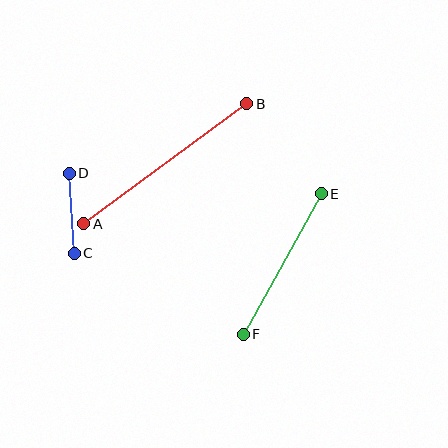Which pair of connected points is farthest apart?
Points A and B are farthest apart.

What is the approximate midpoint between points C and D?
The midpoint is at approximately (72, 213) pixels.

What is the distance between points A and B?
The distance is approximately 202 pixels.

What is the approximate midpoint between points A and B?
The midpoint is at approximately (165, 164) pixels.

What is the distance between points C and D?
The distance is approximately 80 pixels.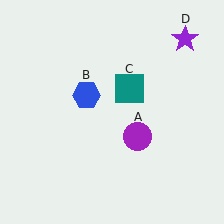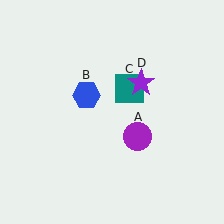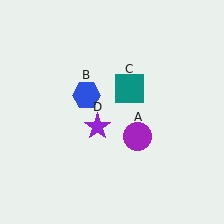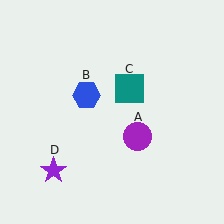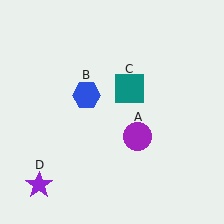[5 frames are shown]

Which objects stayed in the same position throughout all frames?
Purple circle (object A) and blue hexagon (object B) and teal square (object C) remained stationary.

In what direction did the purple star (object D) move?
The purple star (object D) moved down and to the left.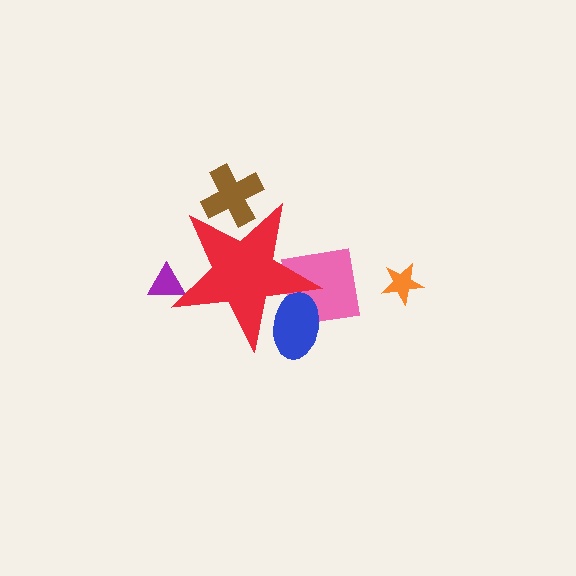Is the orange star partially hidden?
No, the orange star is fully visible.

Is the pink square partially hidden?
Yes, the pink square is partially hidden behind the red star.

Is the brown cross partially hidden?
Yes, the brown cross is partially hidden behind the red star.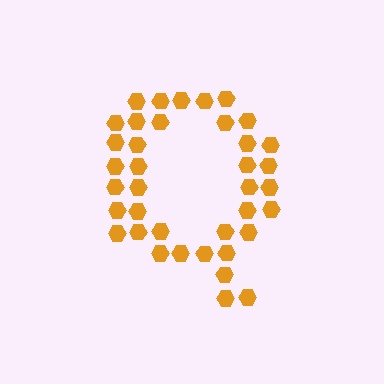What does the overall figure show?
The overall figure shows the letter Q.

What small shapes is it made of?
It is made of small hexagons.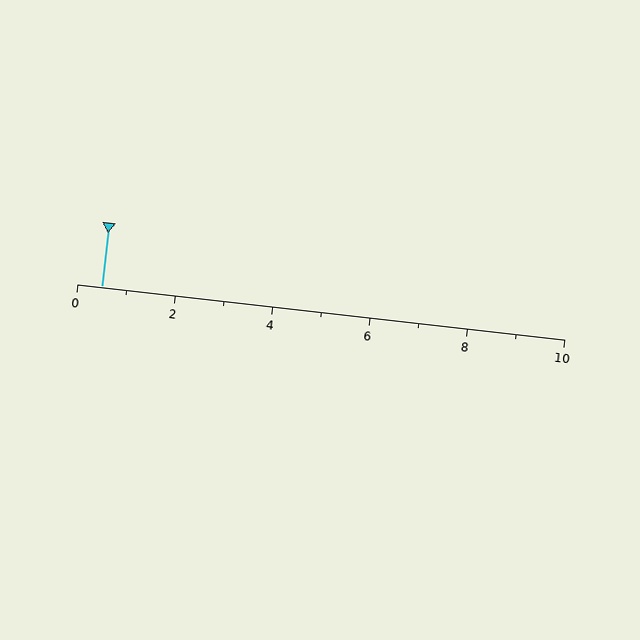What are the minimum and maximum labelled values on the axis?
The axis runs from 0 to 10.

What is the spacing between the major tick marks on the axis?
The major ticks are spaced 2 apart.